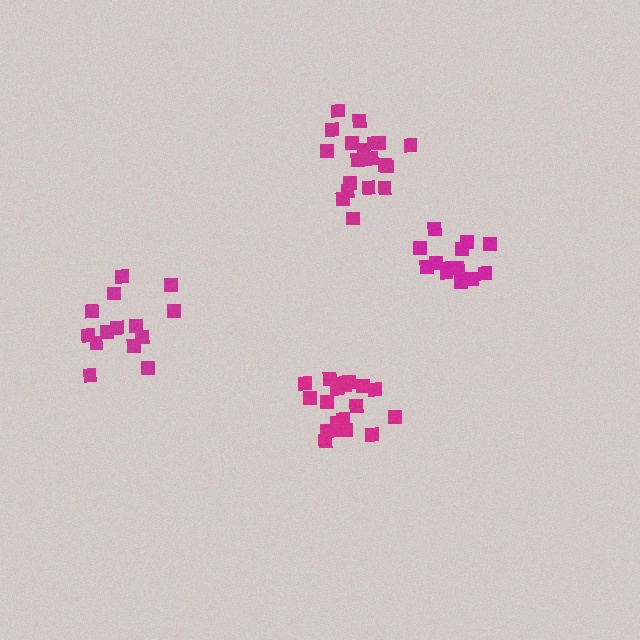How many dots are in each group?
Group 1: 20 dots, Group 2: 14 dots, Group 3: 19 dots, Group 4: 14 dots (67 total).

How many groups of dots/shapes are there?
There are 4 groups.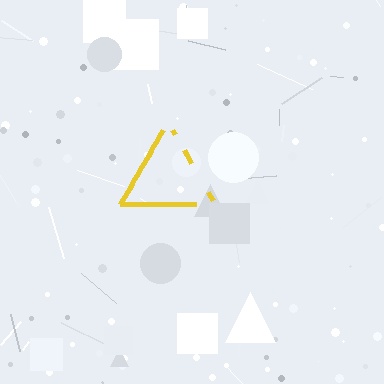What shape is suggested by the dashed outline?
The dashed outline suggests a triangle.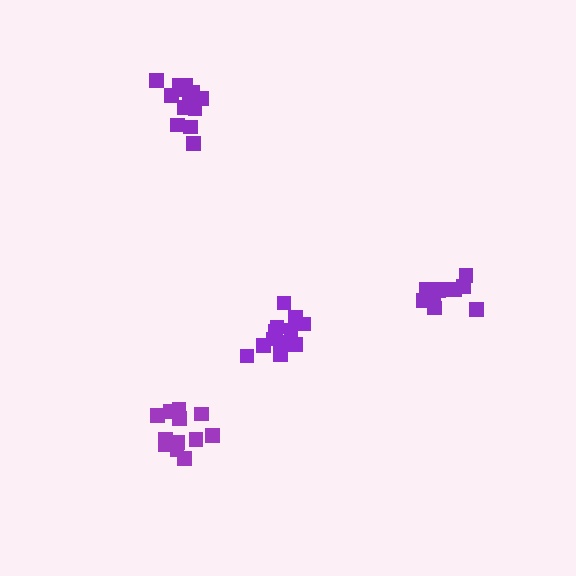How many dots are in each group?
Group 1: 13 dots, Group 2: 13 dots, Group 3: 12 dots, Group 4: 12 dots (50 total).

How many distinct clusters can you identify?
There are 4 distinct clusters.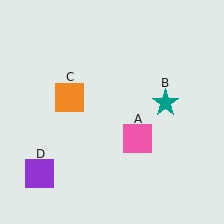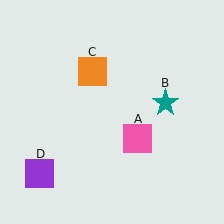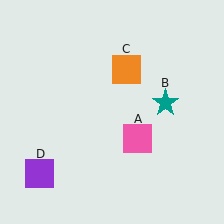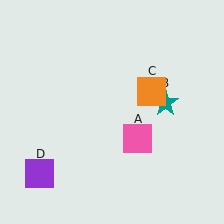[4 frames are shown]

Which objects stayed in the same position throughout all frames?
Pink square (object A) and teal star (object B) and purple square (object D) remained stationary.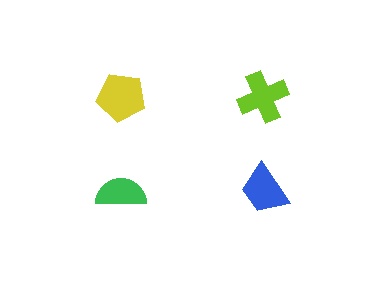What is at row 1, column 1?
A yellow pentagon.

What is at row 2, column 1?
A green semicircle.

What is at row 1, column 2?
A lime cross.